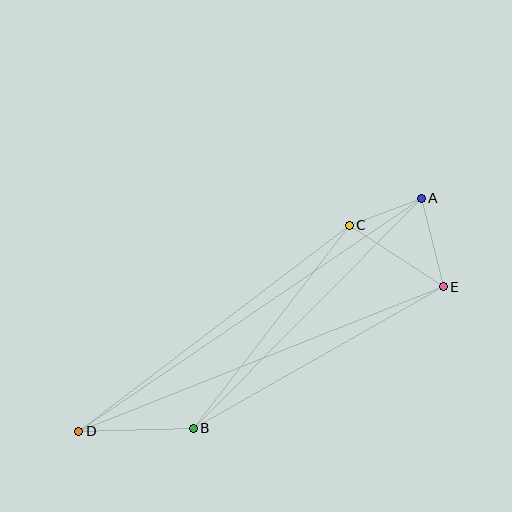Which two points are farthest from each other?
Points A and D are farthest from each other.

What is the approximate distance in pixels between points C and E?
The distance between C and E is approximately 113 pixels.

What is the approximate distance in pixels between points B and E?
The distance between B and E is approximately 287 pixels.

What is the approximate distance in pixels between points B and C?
The distance between B and C is approximately 256 pixels.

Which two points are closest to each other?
Points A and C are closest to each other.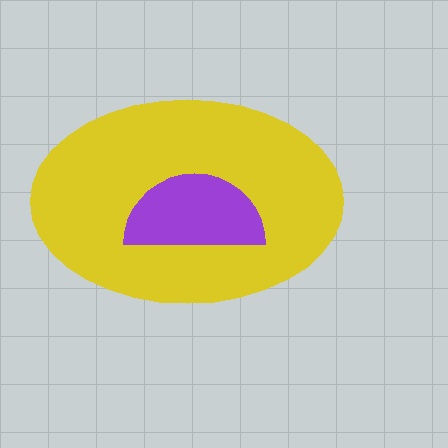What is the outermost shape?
The yellow ellipse.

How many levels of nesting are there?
2.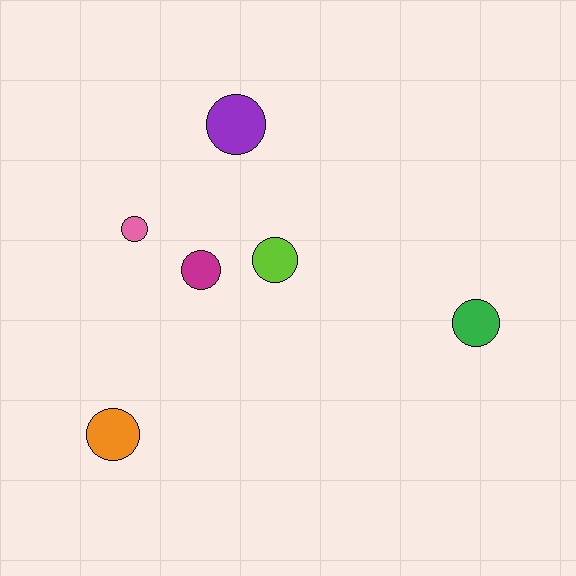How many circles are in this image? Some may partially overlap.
There are 6 circles.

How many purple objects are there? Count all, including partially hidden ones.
There is 1 purple object.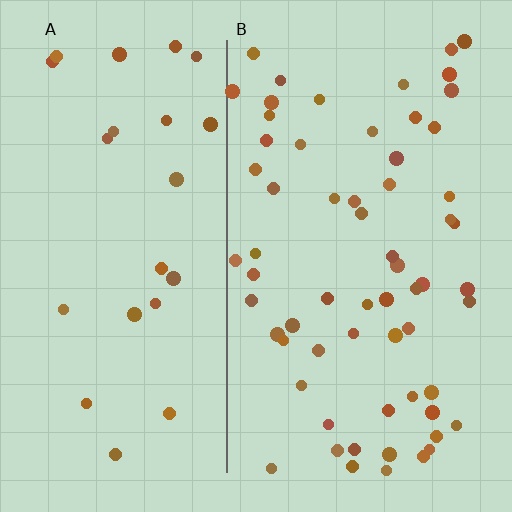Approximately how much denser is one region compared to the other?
Approximately 2.6× — region B over region A.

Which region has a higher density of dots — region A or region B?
B (the right).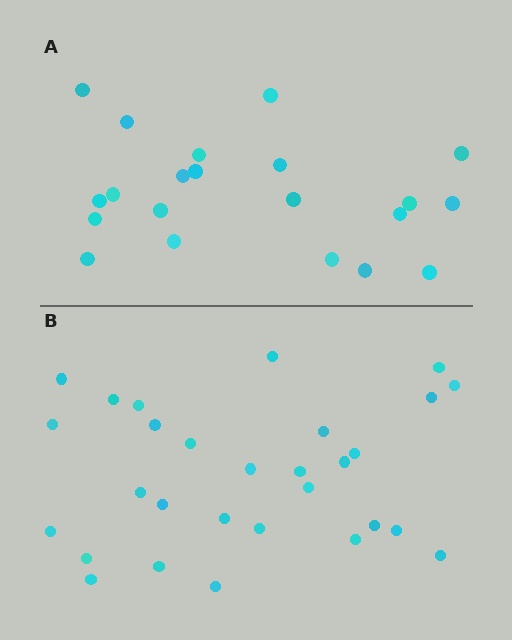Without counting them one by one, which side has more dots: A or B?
Region B (the bottom region) has more dots.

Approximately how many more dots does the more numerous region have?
Region B has roughly 8 or so more dots than region A.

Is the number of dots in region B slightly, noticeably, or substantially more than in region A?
Region B has noticeably more, but not dramatically so. The ratio is roughly 1.4 to 1.